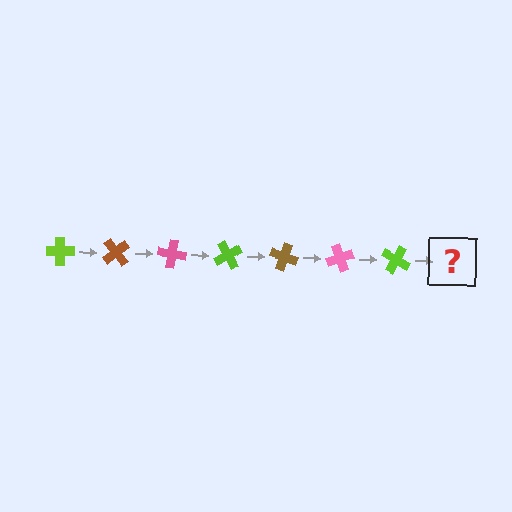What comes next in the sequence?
The next element should be a brown cross, rotated 350 degrees from the start.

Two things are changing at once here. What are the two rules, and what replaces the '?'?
The two rules are that it rotates 50 degrees each step and the color cycles through lime, brown, and pink. The '?' should be a brown cross, rotated 350 degrees from the start.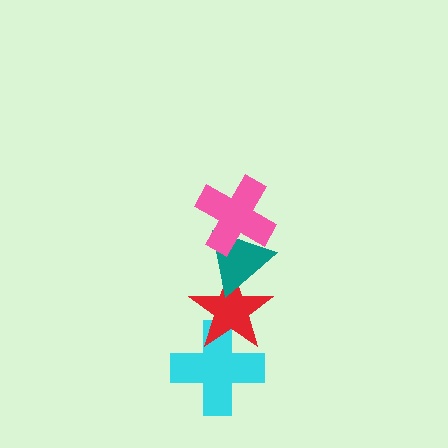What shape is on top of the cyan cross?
The red star is on top of the cyan cross.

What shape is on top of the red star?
The teal triangle is on top of the red star.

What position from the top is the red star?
The red star is 3rd from the top.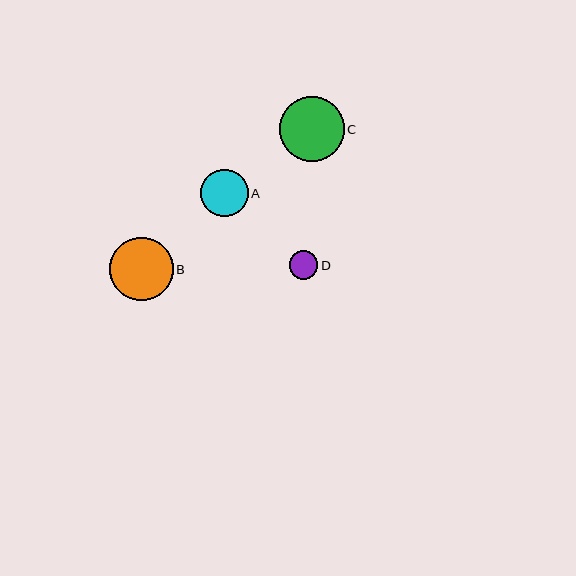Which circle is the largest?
Circle C is the largest with a size of approximately 65 pixels.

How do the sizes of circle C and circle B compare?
Circle C and circle B are approximately the same size.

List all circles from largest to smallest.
From largest to smallest: C, B, A, D.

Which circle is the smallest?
Circle D is the smallest with a size of approximately 29 pixels.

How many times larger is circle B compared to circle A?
Circle B is approximately 1.3 times the size of circle A.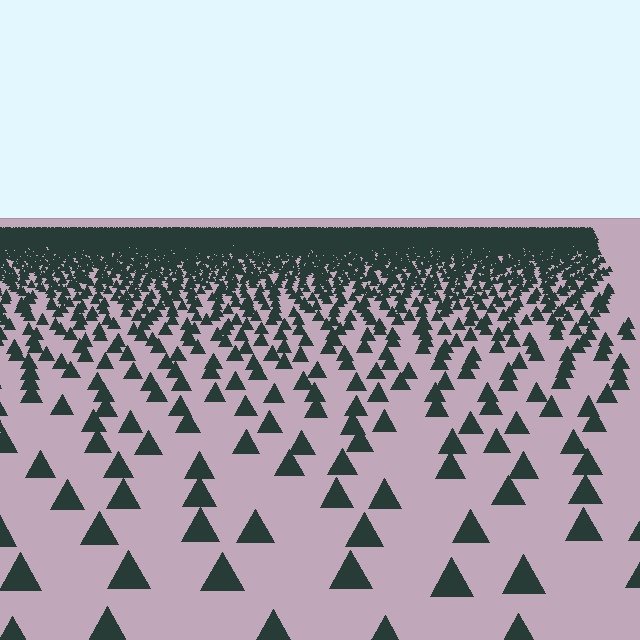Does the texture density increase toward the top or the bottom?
Density increases toward the top.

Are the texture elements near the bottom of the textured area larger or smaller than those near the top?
Larger. Near the bottom, elements are closer to the viewer and appear at a bigger on-screen size.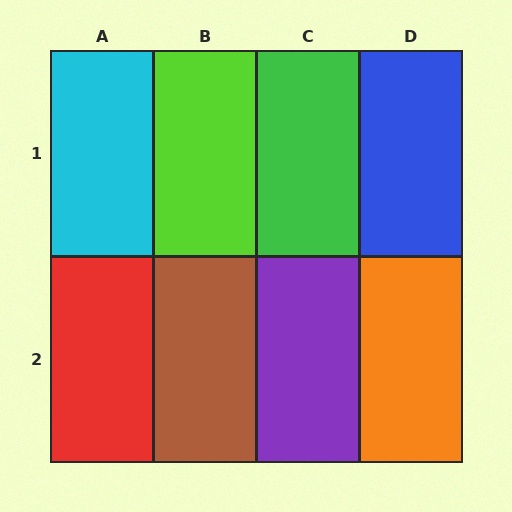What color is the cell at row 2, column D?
Orange.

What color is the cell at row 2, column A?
Red.